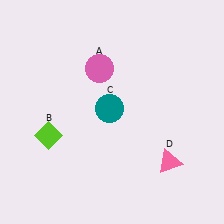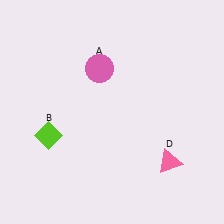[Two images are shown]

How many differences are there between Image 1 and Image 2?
There is 1 difference between the two images.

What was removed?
The teal circle (C) was removed in Image 2.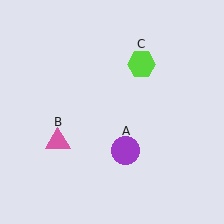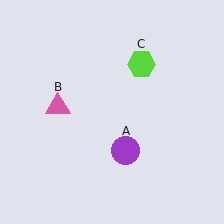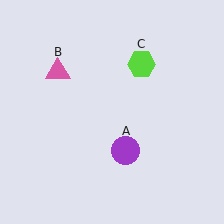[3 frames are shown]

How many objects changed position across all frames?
1 object changed position: pink triangle (object B).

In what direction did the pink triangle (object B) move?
The pink triangle (object B) moved up.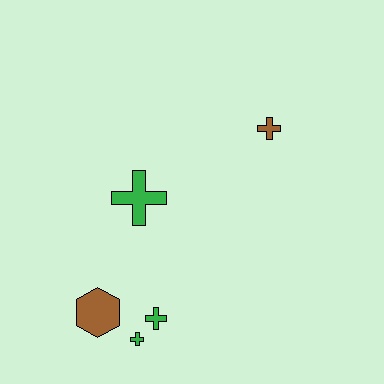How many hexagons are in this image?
There is 1 hexagon.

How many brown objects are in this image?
There are 2 brown objects.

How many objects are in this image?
There are 5 objects.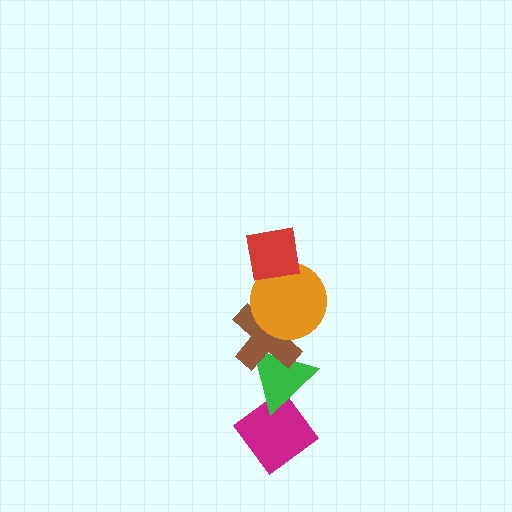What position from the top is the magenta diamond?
The magenta diamond is 5th from the top.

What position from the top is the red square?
The red square is 1st from the top.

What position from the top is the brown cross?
The brown cross is 3rd from the top.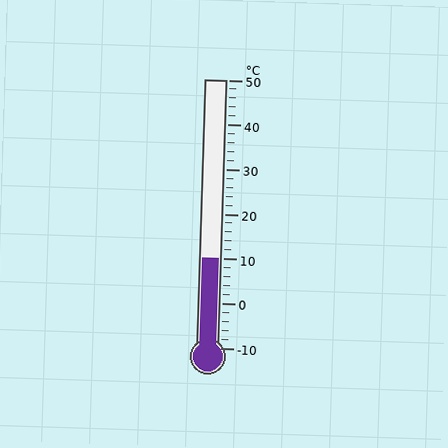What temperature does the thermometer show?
The thermometer shows approximately 10°C.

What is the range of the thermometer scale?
The thermometer scale ranges from -10°C to 50°C.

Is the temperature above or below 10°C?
The temperature is at 10°C.